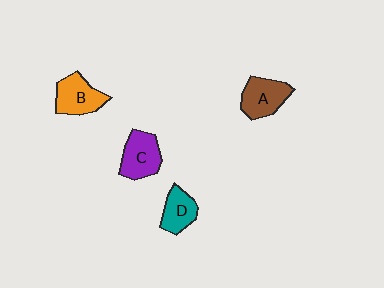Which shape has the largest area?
Shape C (purple).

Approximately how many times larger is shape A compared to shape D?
Approximately 1.2 times.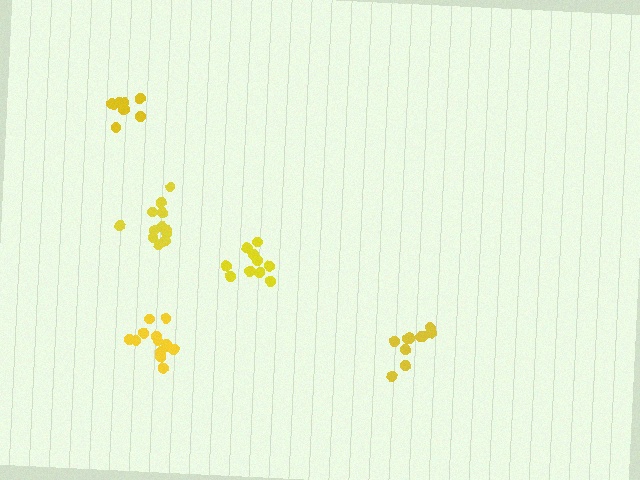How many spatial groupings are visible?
There are 5 spatial groupings.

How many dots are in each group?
Group 1: 14 dots, Group 2: 10 dots, Group 3: 10 dots, Group 4: 9 dots, Group 5: 12 dots (55 total).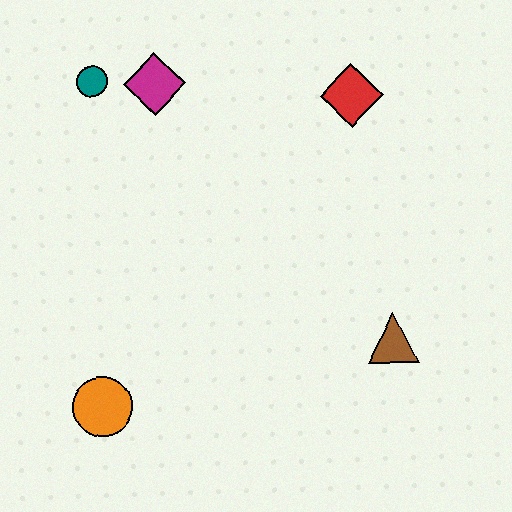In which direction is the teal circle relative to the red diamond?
The teal circle is to the left of the red diamond.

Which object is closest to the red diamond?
The magenta diamond is closest to the red diamond.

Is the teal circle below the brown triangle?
No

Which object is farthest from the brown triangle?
The teal circle is farthest from the brown triangle.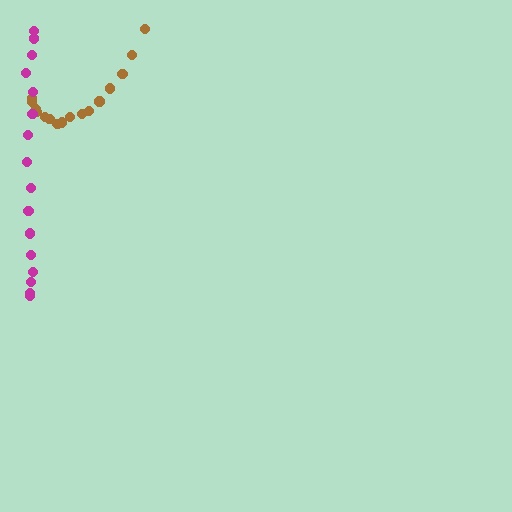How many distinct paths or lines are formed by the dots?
There are 2 distinct paths.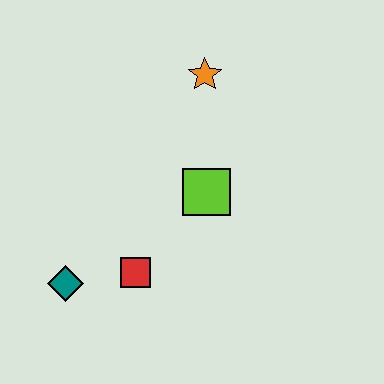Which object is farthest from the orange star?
The teal diamond is farthest from the orange star.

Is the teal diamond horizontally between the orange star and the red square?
No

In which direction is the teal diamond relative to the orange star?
The teal diamond is below the orange star.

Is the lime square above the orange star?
No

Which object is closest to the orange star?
The lime square is closest to the orange star.